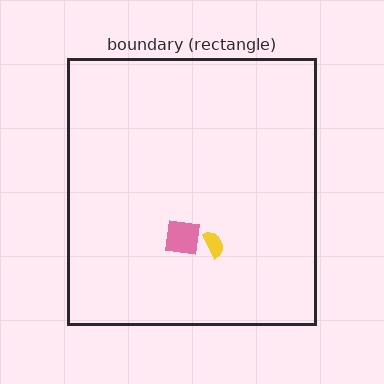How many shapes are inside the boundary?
2 inside, 0 outside.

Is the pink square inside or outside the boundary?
Inside.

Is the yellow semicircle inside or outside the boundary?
Inside.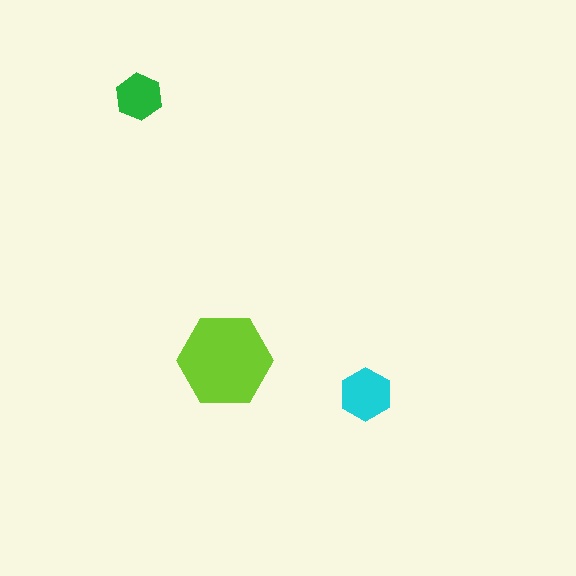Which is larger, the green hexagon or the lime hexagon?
The lime one.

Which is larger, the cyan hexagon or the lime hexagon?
The lime one.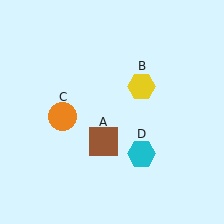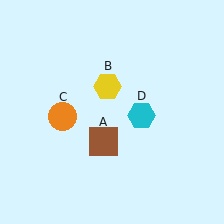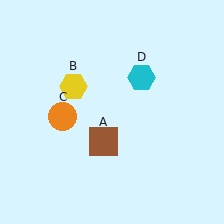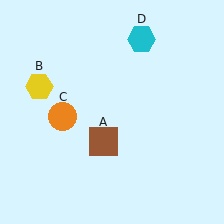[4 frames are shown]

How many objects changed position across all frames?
2 objects changed position: yellow hexagon (object B), cyan hexagon (object D).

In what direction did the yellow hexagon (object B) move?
The yellow hexagon (object B) moved left.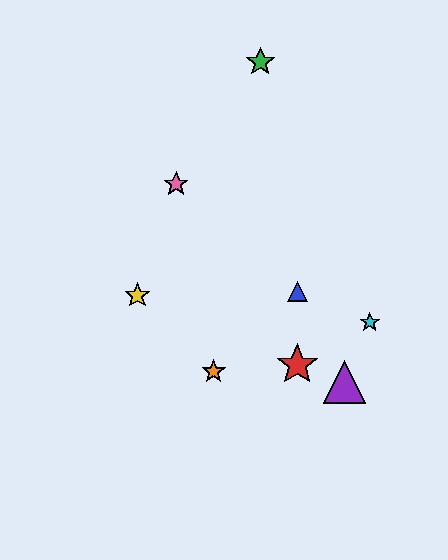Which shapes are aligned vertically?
The red star, the blue triangle are aligned vertically.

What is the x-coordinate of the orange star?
The orange star is at x≈214.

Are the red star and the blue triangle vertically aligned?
Yes, both are at x≈297.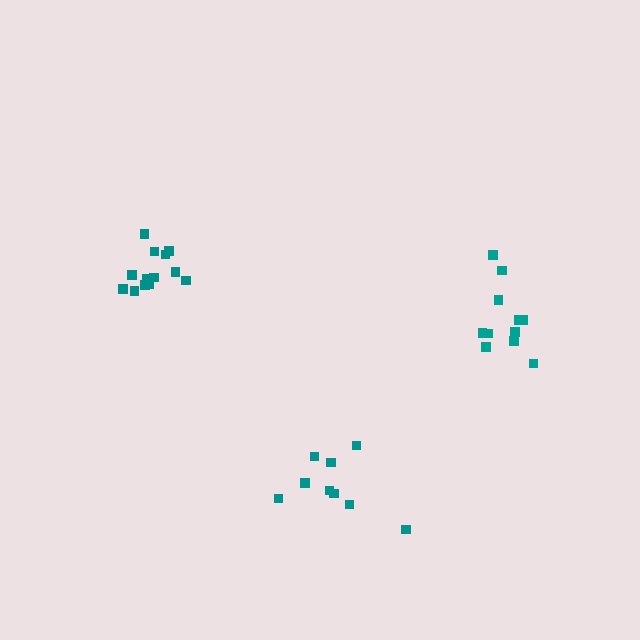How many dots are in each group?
Group 1: 13 dots, Group 2: 9 dots, Group 3: 11 dots (33 total).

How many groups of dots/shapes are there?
There are 3 groups.